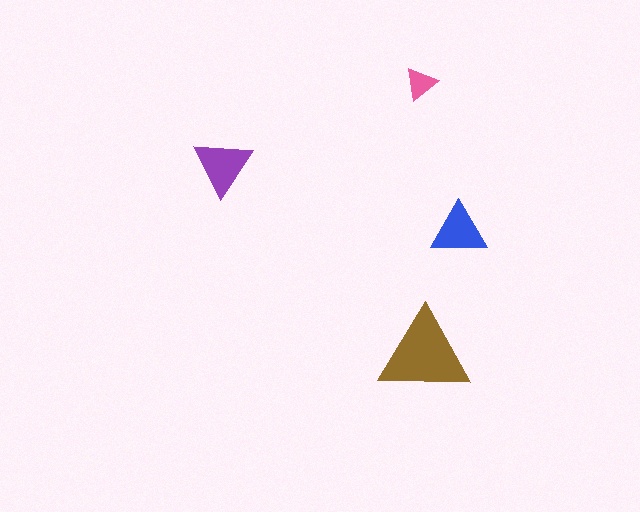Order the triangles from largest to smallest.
the brown one, the purple one, the blue one, the pink one.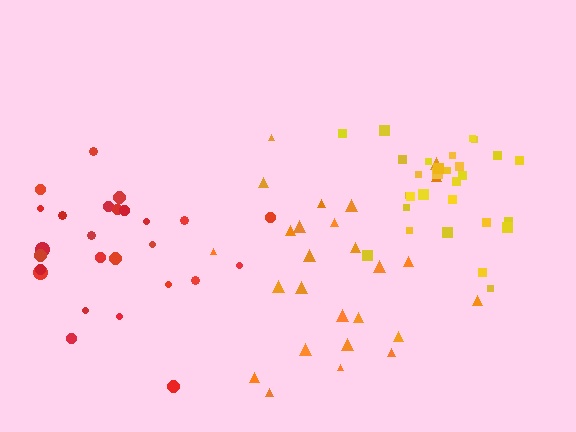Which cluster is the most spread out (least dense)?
Red.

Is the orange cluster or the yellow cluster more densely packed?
Yellow.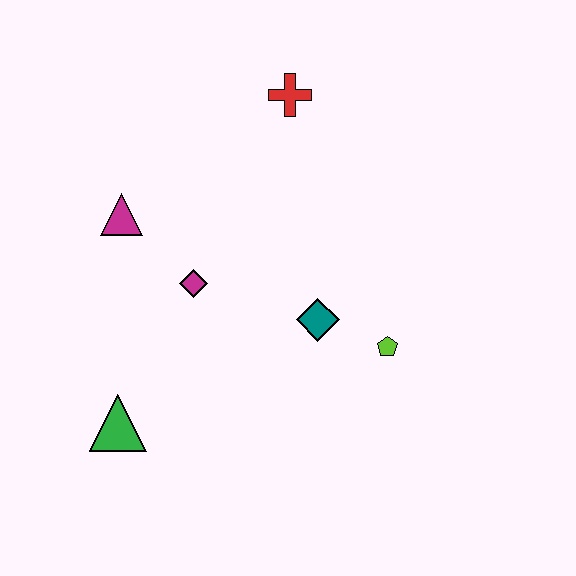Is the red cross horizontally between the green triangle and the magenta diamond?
No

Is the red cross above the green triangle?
Yes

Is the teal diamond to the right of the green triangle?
Yes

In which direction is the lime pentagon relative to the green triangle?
The lime pentagon is to the right of the green triangle.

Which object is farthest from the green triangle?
The red cross is farthest from the green triangle.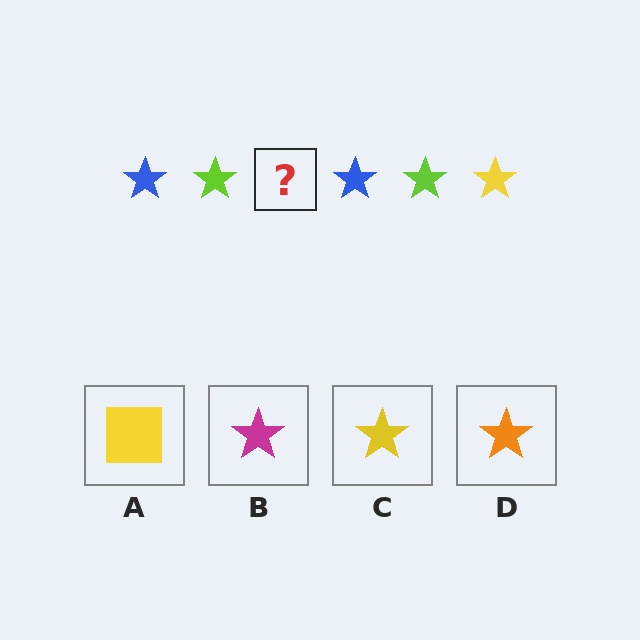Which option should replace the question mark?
Option C.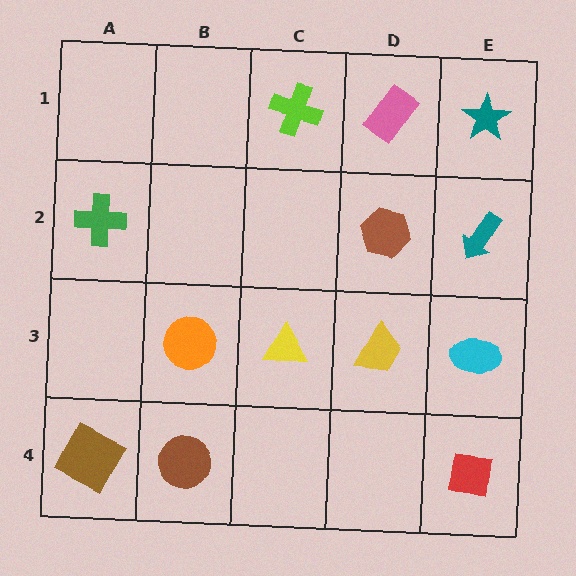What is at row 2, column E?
A teal arrow.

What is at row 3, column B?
An orange circle.